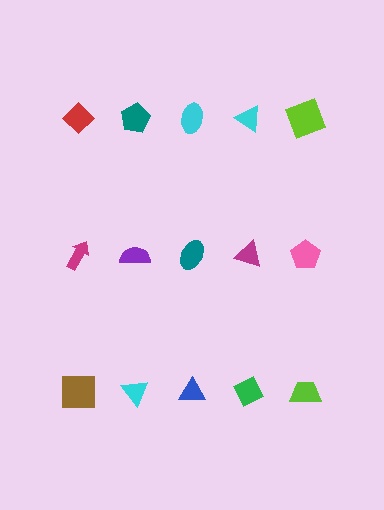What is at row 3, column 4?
A green diamond.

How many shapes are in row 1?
5 shapes.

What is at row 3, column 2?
A cyan triangle.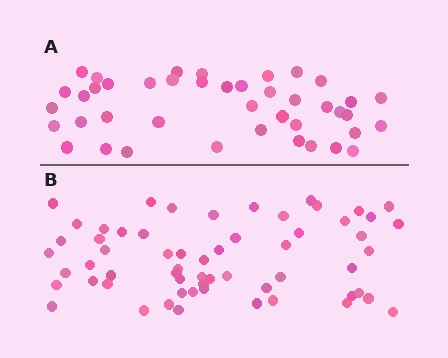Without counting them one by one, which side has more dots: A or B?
Region B (the bottom region) has more dots.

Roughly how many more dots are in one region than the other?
Region B has approximately 20 more dots than region A.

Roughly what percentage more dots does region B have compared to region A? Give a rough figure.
About 45% more.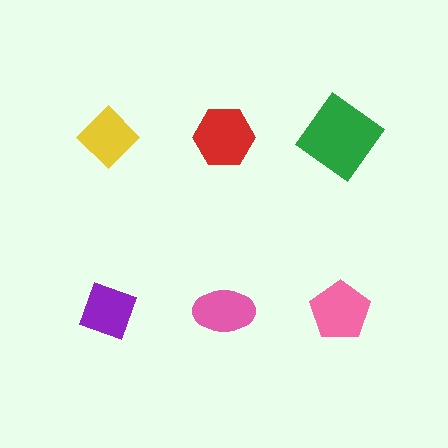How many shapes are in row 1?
3 shapes.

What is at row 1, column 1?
A yellow diamond.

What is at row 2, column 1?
A purple diamond.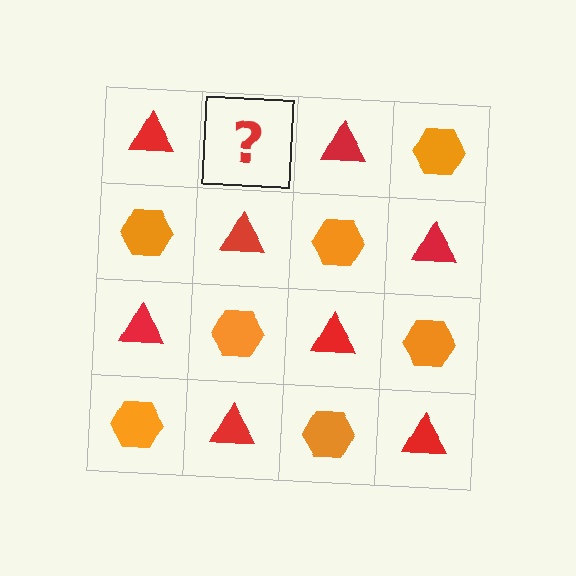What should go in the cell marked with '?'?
The missing cell should contain an orange hexagon.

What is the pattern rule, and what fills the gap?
The rule is that it alternates red triangle and orange hexagon in a checkerboard pattern. The gap should be filled with an orange hexagon.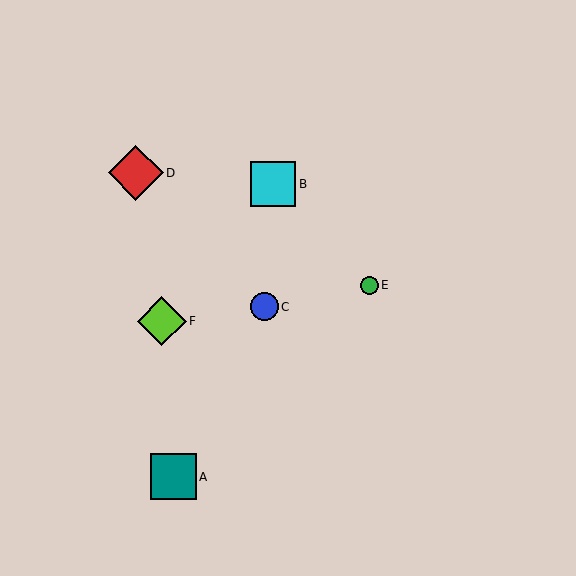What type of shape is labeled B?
Shape B is a cyan square.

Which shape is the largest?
The red diamond (labeled D) is the largest.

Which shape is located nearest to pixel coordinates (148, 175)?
The red diamond (labeled D) at (136, 173) is nearest to that location.